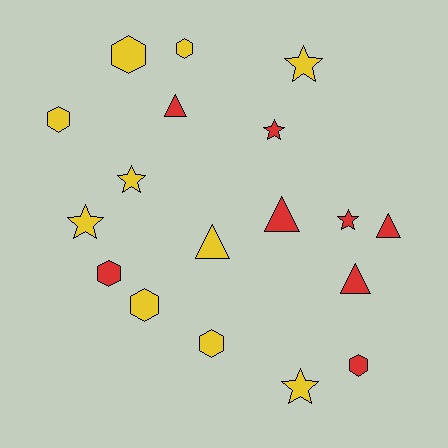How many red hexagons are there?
There are 2 red hexagons.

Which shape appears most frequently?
Hexagon, with 7 objects.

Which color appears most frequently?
Yellow, with 10 objects.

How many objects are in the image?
There are 18 objects.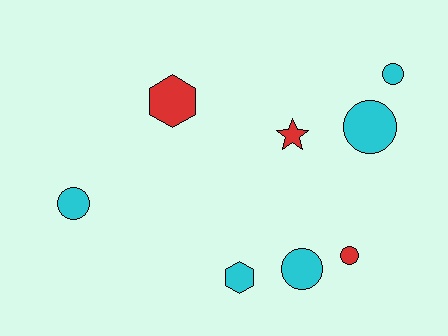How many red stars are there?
There is 1 red star.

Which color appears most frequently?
Cyan, with 5 objects.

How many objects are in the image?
There are 8 objects.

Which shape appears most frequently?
Circle, with 5 objects.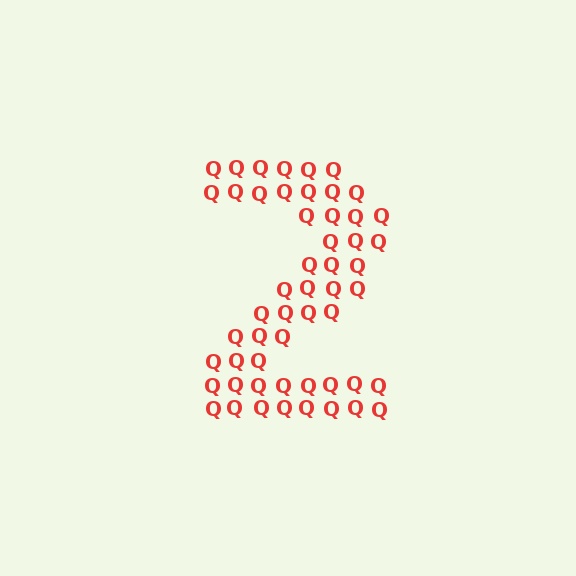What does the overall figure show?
The overall figure shows the digit 2.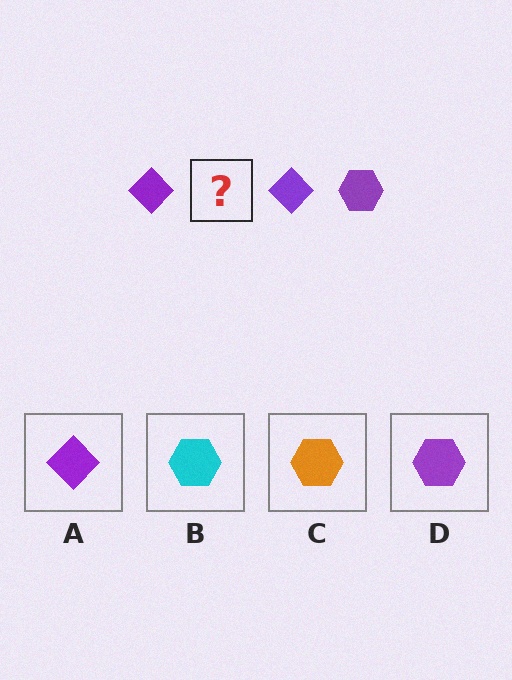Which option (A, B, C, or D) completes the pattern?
D.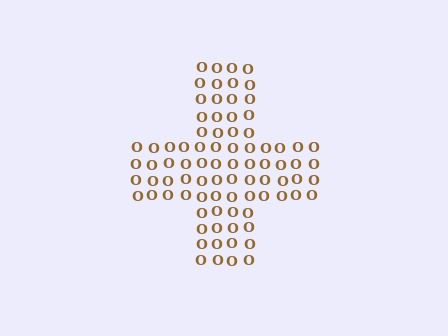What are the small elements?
The small elements are letter O's.